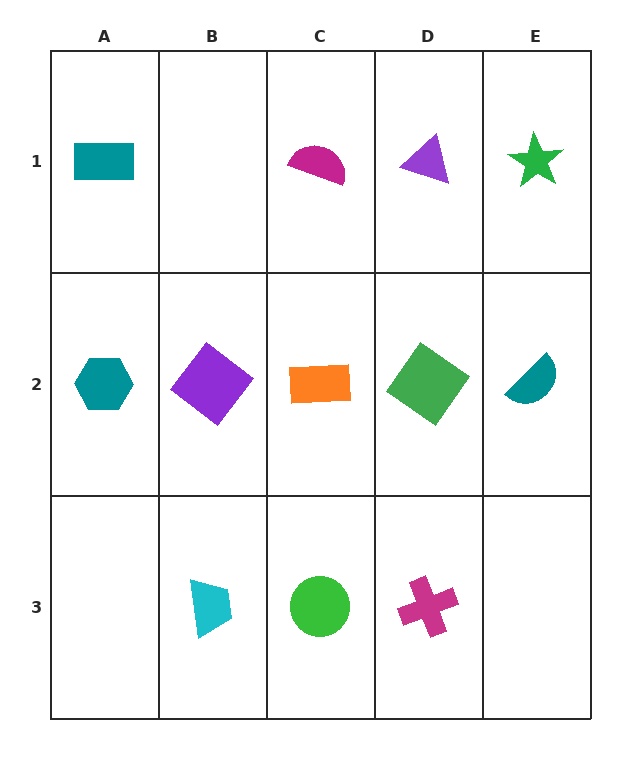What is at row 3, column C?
A green circle.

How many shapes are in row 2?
5 shapes.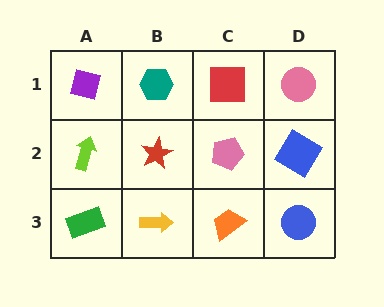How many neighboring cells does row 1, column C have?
3.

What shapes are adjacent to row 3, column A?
A lime arrow (row 2, column A), a yellow arrow (row 3, column B).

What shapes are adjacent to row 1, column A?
A lime arrow (row 2, column A), a teal hexagon (row 1, column B).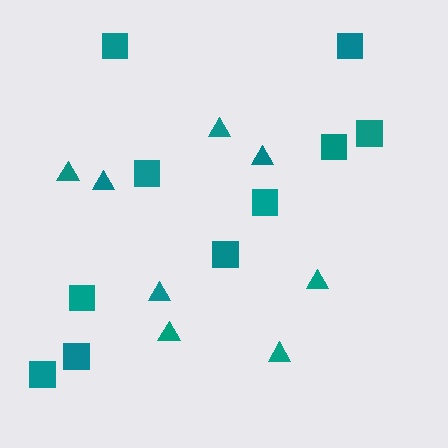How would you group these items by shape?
There are 2 groups: one group of triangles (8) and one group of squares (10).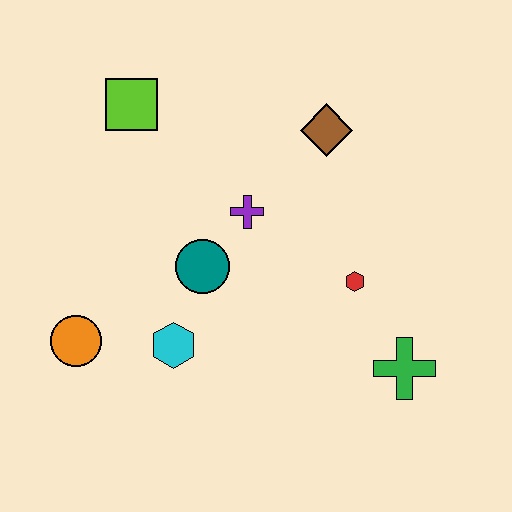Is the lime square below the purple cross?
No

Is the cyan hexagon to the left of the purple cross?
Yes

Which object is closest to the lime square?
The purple cross is closest to the lime square.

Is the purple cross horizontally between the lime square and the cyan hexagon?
No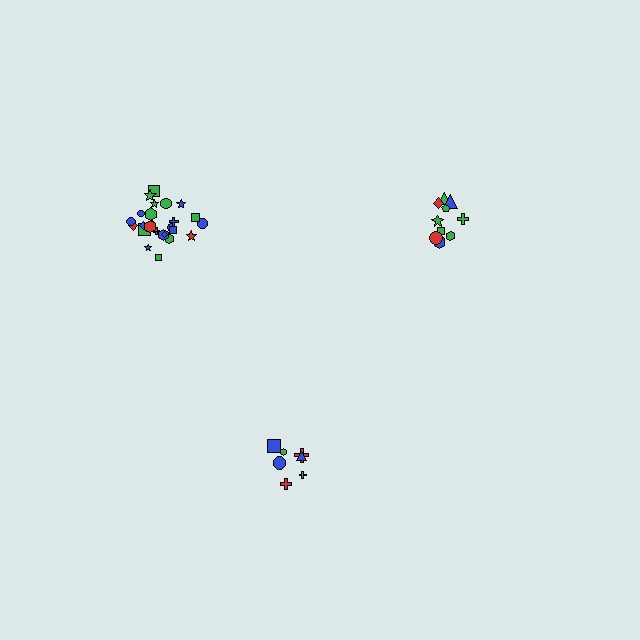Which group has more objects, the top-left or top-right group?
The top-left group.